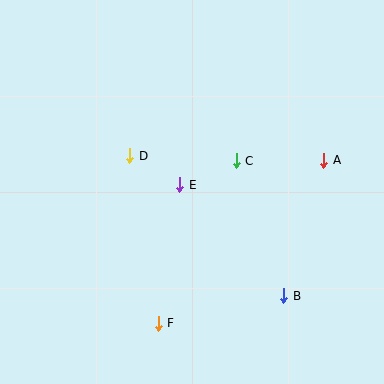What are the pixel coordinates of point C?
Point C is at (236, 161).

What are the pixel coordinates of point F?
Point F is at (158, 323).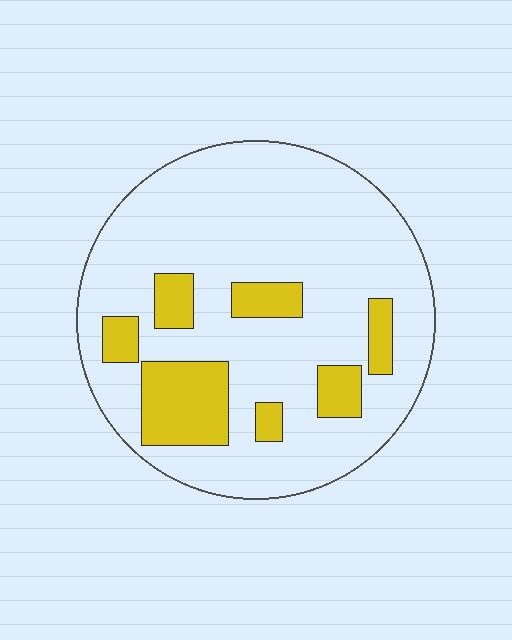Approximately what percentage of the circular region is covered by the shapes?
Approximately 20%.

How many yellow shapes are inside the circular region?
7.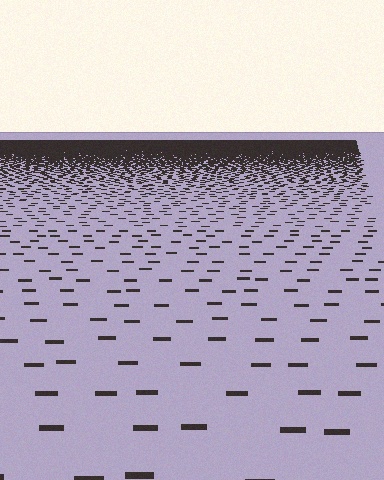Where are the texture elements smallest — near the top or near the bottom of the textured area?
Near the top.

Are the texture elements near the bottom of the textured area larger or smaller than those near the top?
Larger. Near the bottom, elements are closer to the viewer and appear at a bigger on-screen size.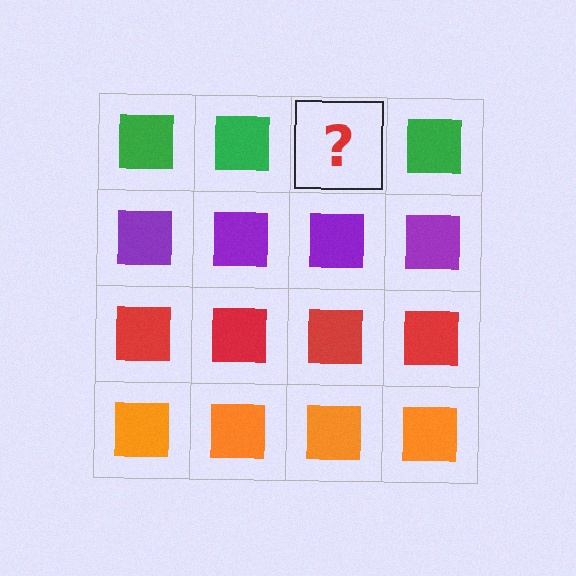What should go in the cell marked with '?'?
The missing cell should contain a green square.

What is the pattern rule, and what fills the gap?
The rule is that each row has a consistent color. The gap should be filled with a green square.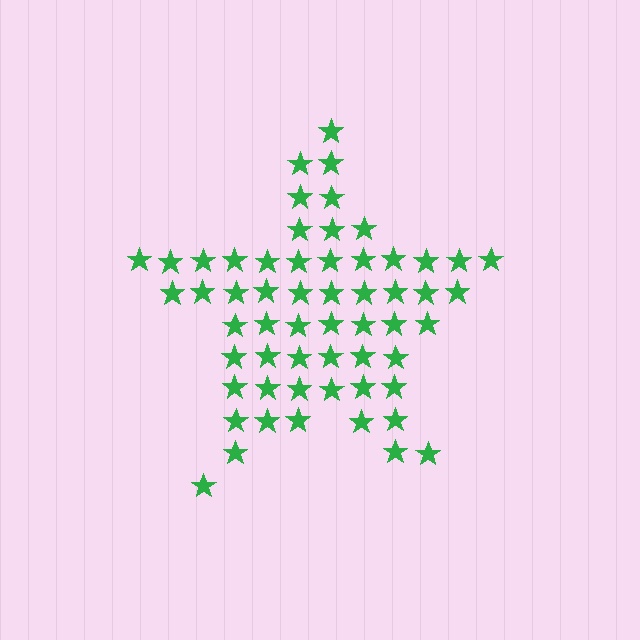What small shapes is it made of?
It is made of small stars.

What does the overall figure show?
The overall figure shows a star.